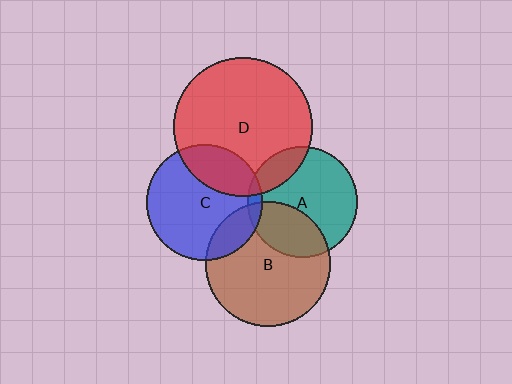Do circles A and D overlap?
Yes.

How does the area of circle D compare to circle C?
Approximately 1.4 times.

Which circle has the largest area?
Circle D (red).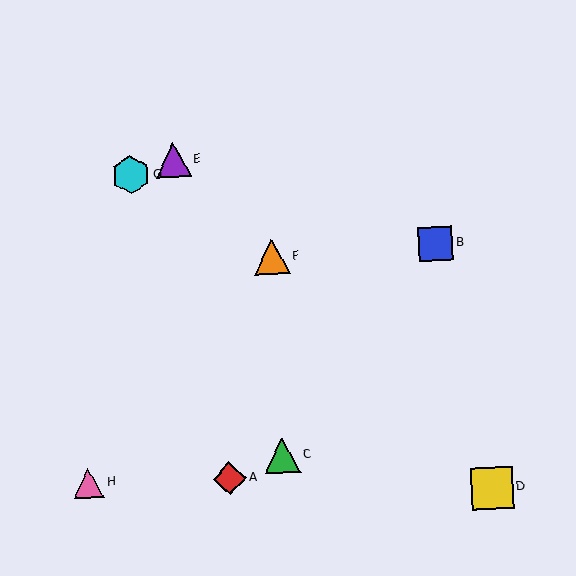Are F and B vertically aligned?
No, F is at x≈272 and B is at x≈436.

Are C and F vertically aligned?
Yes, both are at x≈282.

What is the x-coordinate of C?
Object C is at x≈282.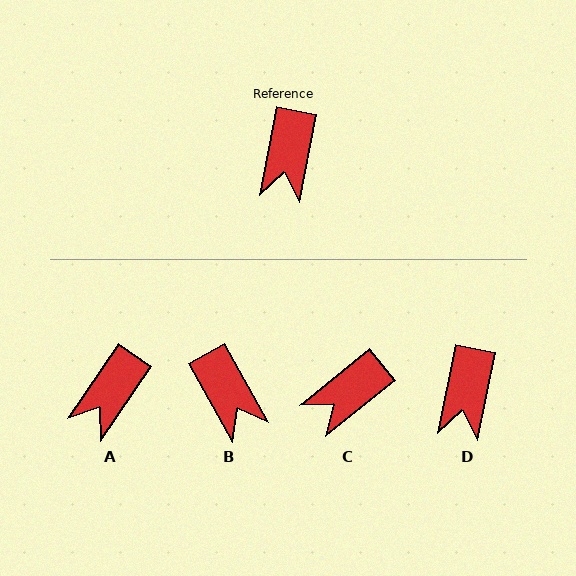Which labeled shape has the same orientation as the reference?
D.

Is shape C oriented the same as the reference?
No, it is off by about 40 degrees.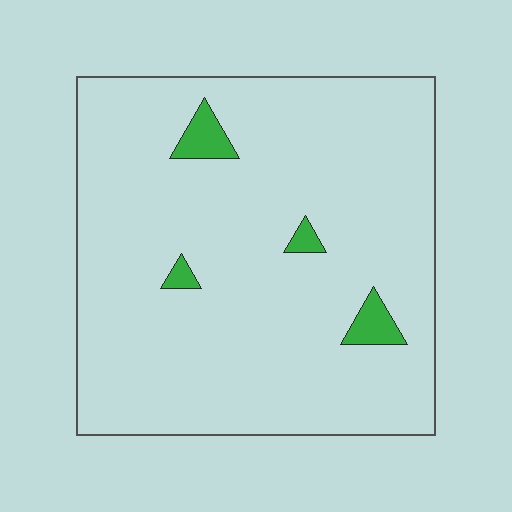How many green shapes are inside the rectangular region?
4.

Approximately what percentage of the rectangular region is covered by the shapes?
Approximately 5%.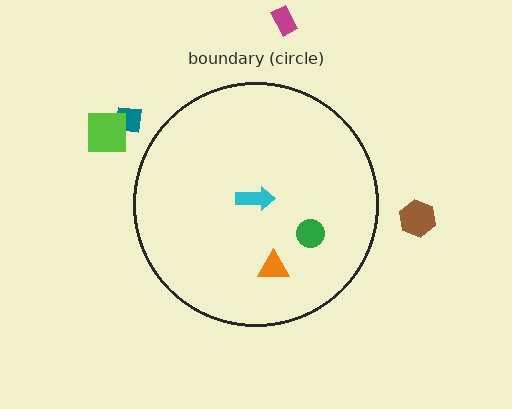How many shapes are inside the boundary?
3 inside, 4 outside.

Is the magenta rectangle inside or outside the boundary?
Outside.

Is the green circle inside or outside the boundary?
Inside.